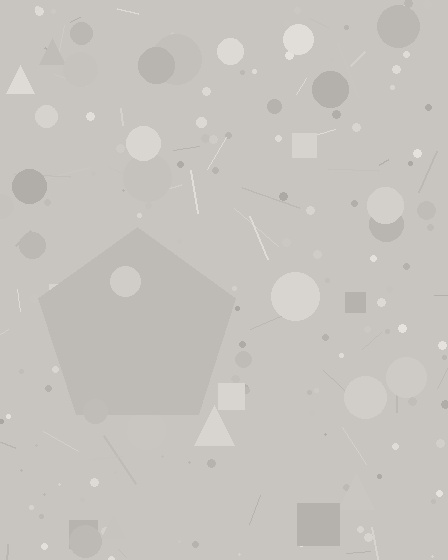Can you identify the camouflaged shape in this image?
The camouflaged shape is a pentagon.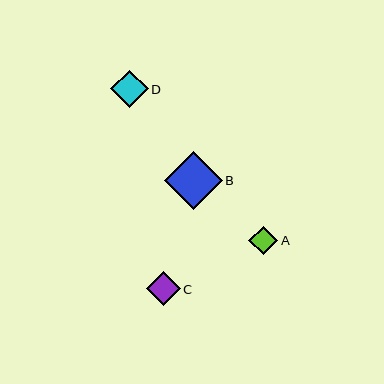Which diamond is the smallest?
Diamond A is the smallest with a size of approximately 29 pixels.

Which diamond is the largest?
Diamond B is the largest with a size of approximately 58 pixels.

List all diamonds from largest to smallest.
From largest to smallest: B, D, C, A.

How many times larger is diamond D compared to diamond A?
Diamond D is approximately 1.3 times the size of diamond A.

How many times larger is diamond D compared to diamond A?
Diamond D is approximately 1.3 times the size of diamond A.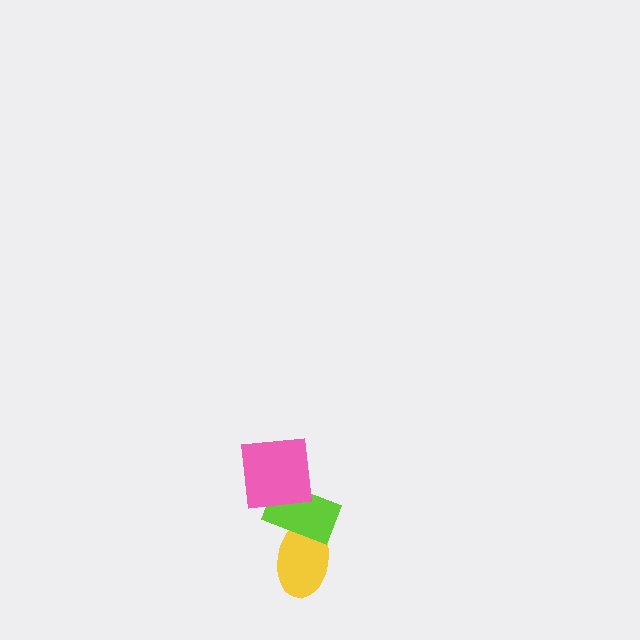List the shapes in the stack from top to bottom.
From top to bottom: the pink square, the lime rectangle, the yellow ellipse.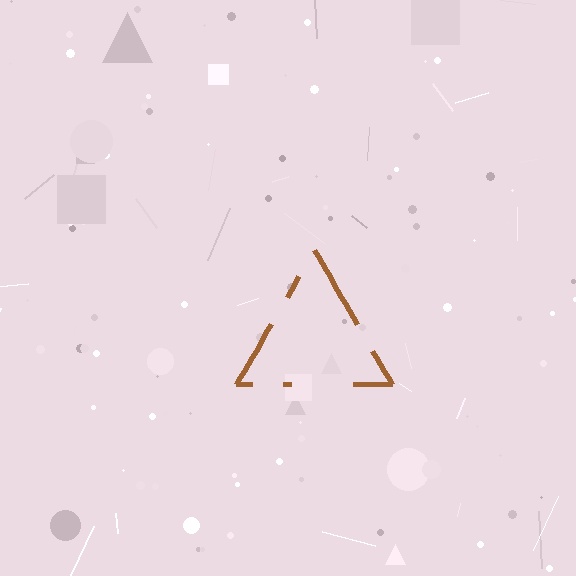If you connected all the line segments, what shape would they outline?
They would outline a triangle.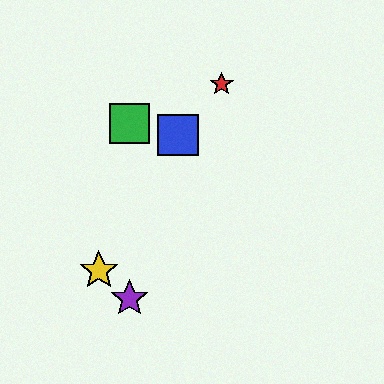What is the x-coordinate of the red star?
The red star is at x≈222.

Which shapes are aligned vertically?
The green square, the purple star are aligned vertically.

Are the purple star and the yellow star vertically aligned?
No, the purple star is at x≈130 and the yellow star is at x≈99.